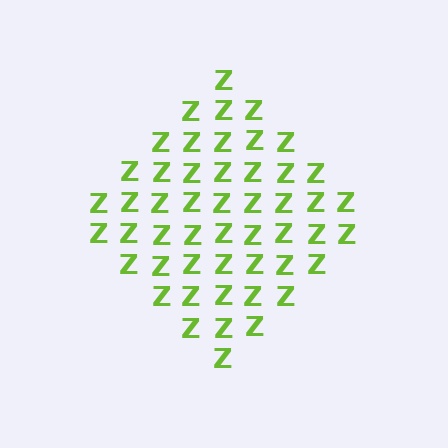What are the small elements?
The small elements are letter Z's.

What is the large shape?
The large shape is a diamond.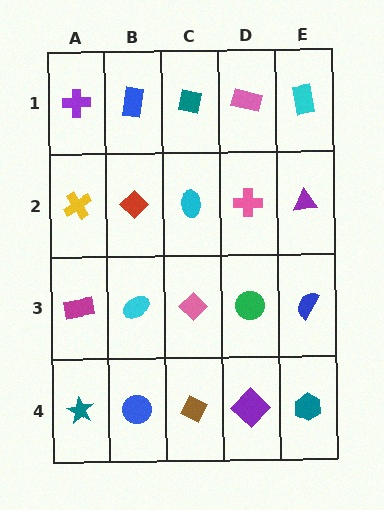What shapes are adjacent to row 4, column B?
A cyan ellipse (row 3, column B), a teal star (row 4, column A), a brown diamond (row 4, column C).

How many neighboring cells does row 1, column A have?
2.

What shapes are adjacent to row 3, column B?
A red diamond (row 2, column B), a blue circle (row 4, column B), a magenta rectangle (row 3, column A), a pink diamond (row 3, column C).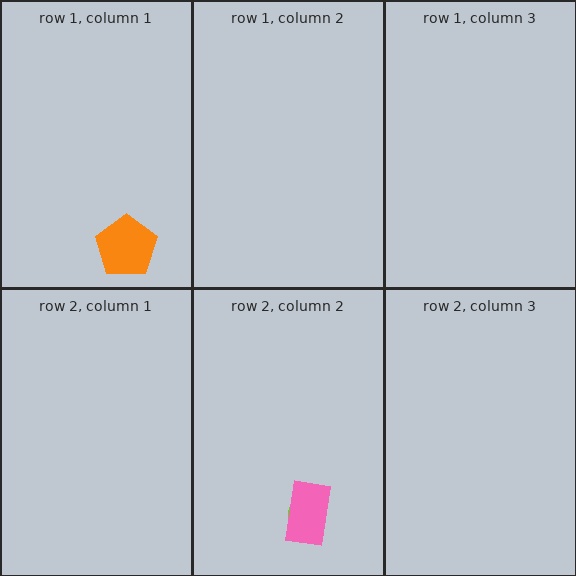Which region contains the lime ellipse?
The row 2, column 2 region.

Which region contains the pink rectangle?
The row 2, column 2 region.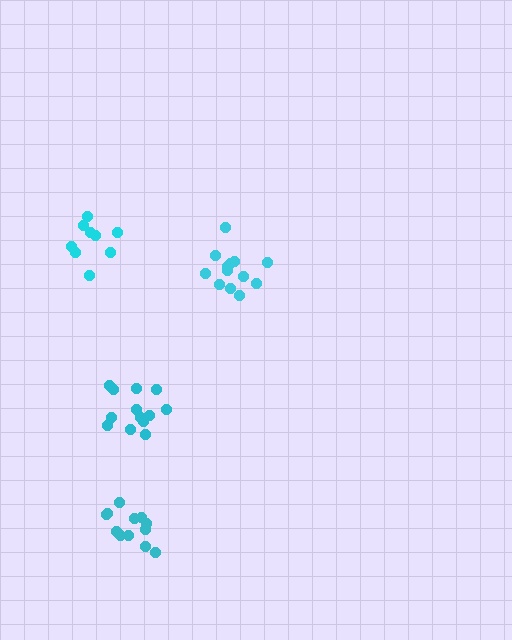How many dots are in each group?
Group 1: 13 dots, Group 2: 12 dots, Group 3: 9 dots, Group 4: 13 dots (47 total).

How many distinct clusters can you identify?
There are 4 distinct clusters.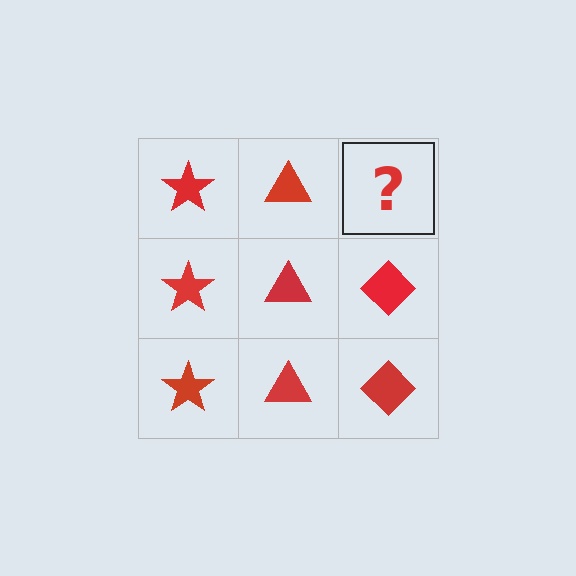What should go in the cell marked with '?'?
The missing cell should contain a red diamond.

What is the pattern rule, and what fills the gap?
The rule is that each column has a consistent shape. The gap should be filled with a red diamond.